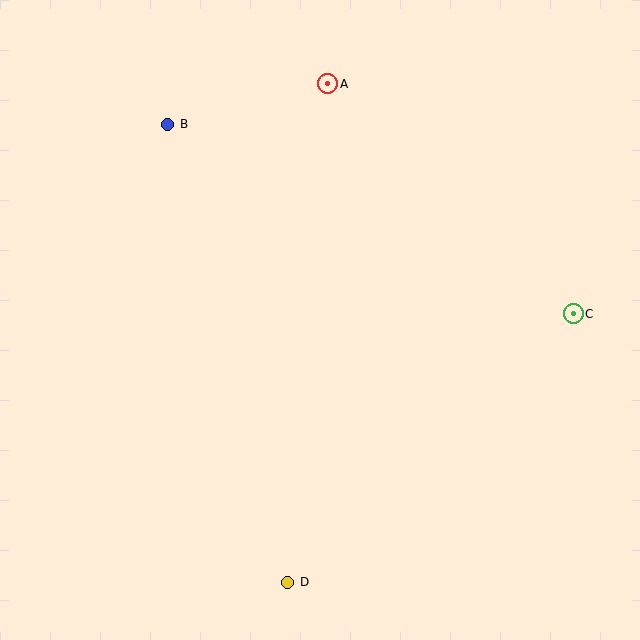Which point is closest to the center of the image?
Point A at (328, 84) is closest to the center.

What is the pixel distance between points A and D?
The distance between A and D is 500 pixels.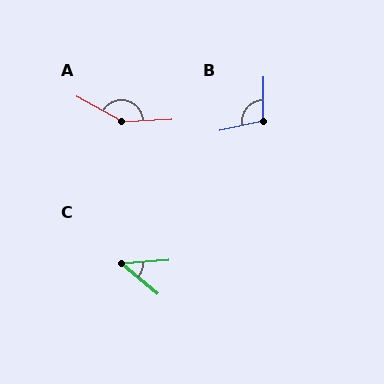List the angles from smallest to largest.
C (45°), B (103°), A (148°).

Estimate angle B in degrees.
Approximately 103 degrees.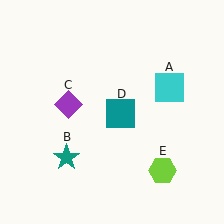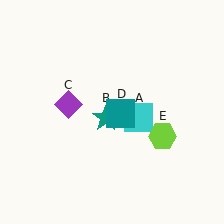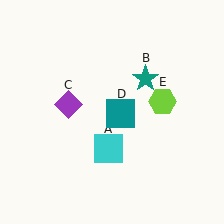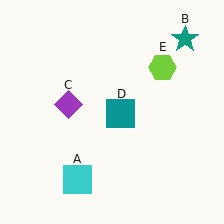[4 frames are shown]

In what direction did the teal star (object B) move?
The teal star (object B) moved up and to the right.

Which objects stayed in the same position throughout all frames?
Purple diamond (object C) and teal square (object D) remained stationary.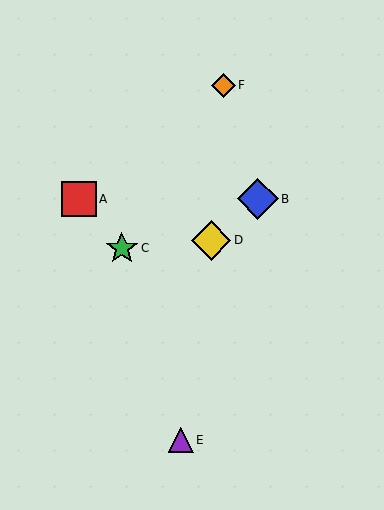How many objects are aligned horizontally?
2 objects (A, B) are aligned horizontally.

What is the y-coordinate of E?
Object E is at y≈440.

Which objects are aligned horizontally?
Objects A, B are aligned horizontally.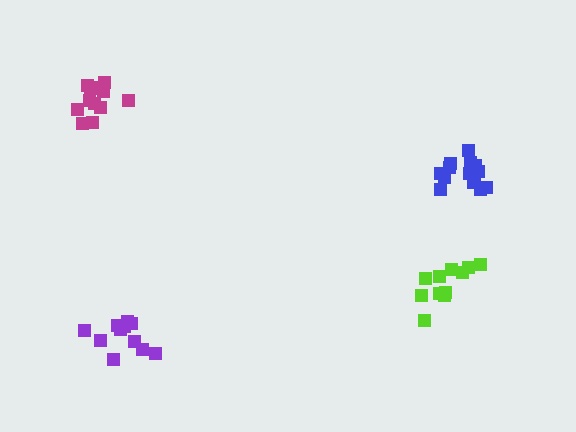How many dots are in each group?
Group 1: 14 dots, Group 2: 13 dots, Group 3: 11 dots, Group 4: 11 dots (49 total).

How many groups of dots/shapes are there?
There are 4 groups.